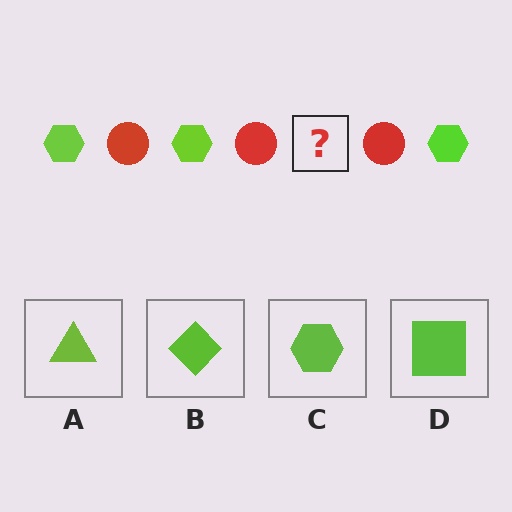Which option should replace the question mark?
Option C.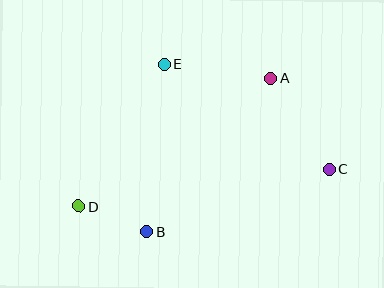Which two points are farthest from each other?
Points C and D are farthest from each other.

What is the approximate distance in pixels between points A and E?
The distance between A and E is approximately 107 pixels.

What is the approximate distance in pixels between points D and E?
The distance between D and E is approximately 166 pixels.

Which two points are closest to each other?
Points B and D are closest to each other.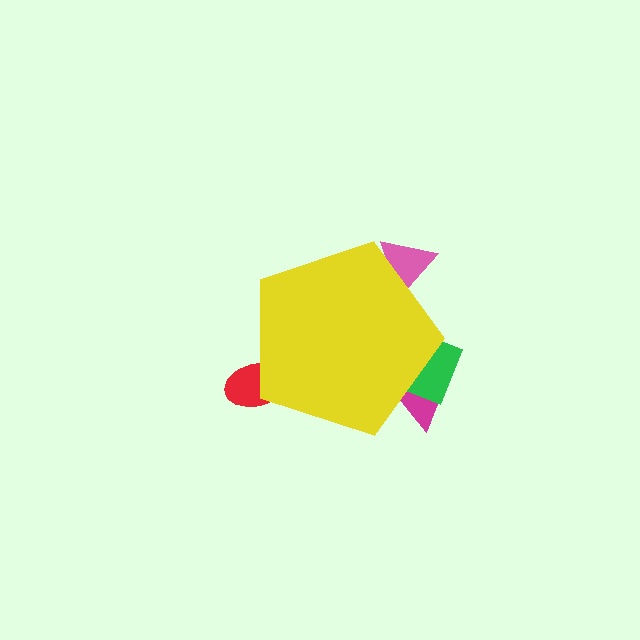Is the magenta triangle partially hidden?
Yes, the magenta triangle is partially hidden behind the yellow pentagon.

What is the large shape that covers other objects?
A yellow pentagon.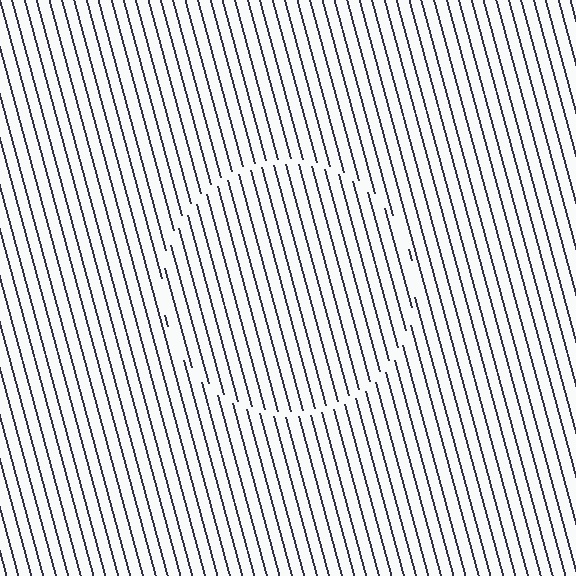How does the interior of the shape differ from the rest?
The interior of the shape contains the same grating, shifted by half a period — the contour is defined by the phase discontinuity where line-ends from the inner and outer gratings abut.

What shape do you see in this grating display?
An illusory circle. The interior of the shape contains the same grating, shifted by half a period — the contour is defined by the phase discontinuity where line-ends from the inner and outer gratings abut.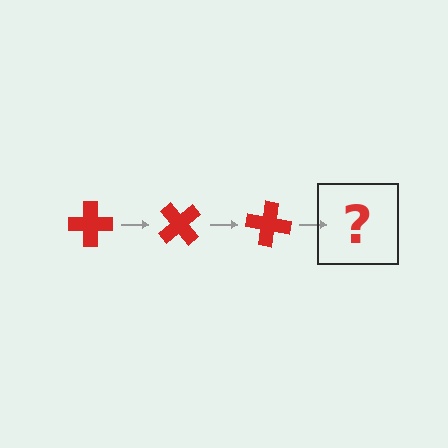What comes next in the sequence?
The next element should be a red cross rotated 150 degrees.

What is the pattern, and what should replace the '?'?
The pattern is that the cross rotates 50 degrees each step. The '?' should be a red cross rotated 150 degrees.